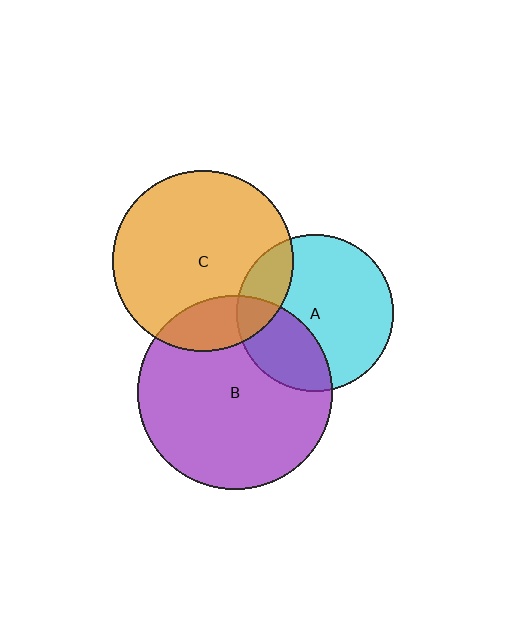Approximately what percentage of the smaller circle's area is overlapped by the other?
Approximately 20%.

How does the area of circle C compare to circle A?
Approximately 1.3 times.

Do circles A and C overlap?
Yes.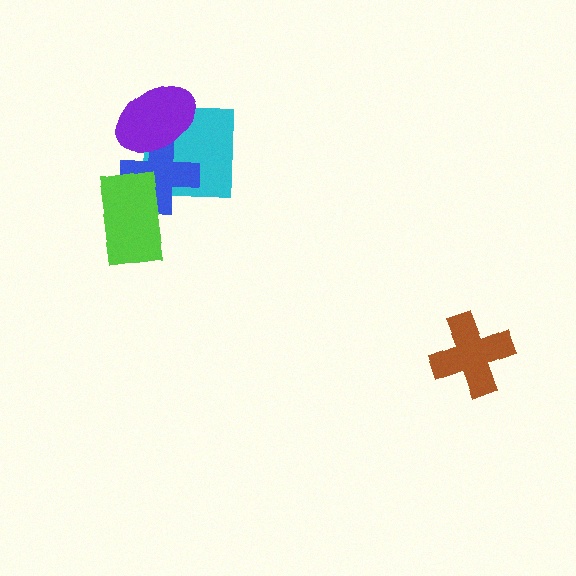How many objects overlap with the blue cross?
3 objects overlap with the blue cross.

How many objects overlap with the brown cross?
0 objects overlap with the brown cross.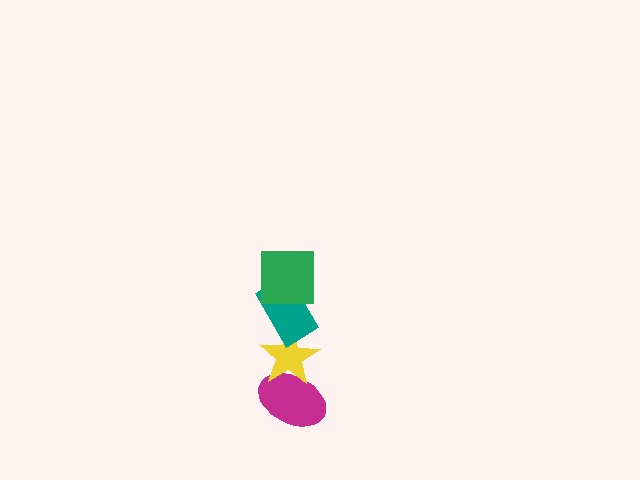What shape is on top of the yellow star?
The teal rectangle is on top of the yellow star.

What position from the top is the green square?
The green square is 1st from the top.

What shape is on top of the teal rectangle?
The green square is on top of the teal rectangle.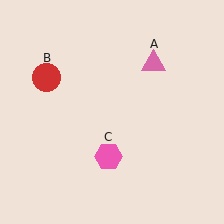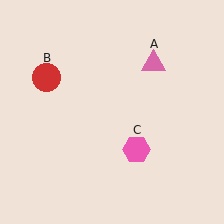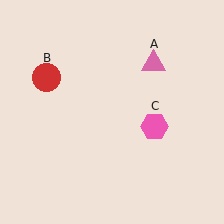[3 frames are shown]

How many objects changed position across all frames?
1 object changed position: pink hexagon (object C).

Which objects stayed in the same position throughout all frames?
Pink triangle (object A) and red circle (object B) remained stationary.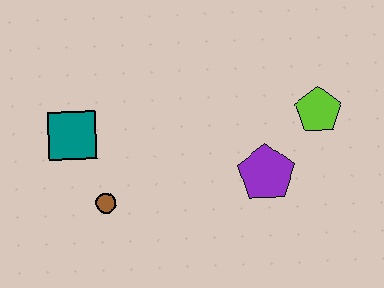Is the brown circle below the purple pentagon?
Yes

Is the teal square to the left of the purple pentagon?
Yes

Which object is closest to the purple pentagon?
The lime pentagon is closest to the purple pentagon.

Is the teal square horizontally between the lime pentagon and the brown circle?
No